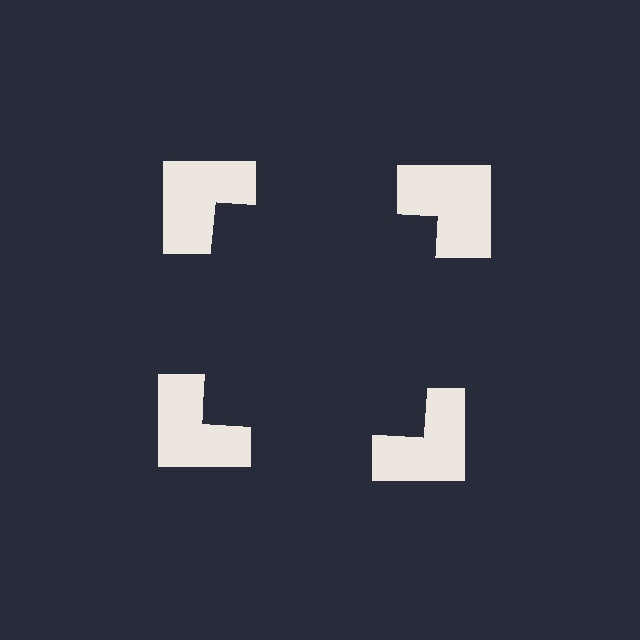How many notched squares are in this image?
There are 4 — one at each vertex of the illusory square.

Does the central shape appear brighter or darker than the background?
It typically appears slightly darker than the background, even though no actual brightness change is drawn.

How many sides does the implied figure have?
4 sides.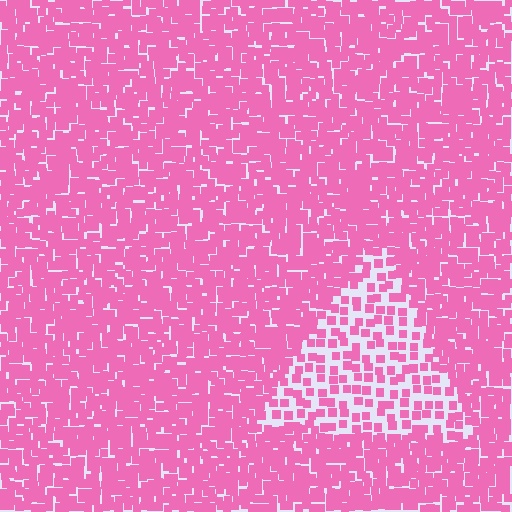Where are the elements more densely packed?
The elements are more densely packed outside the triangle boundary.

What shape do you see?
I see a triangle.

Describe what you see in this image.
The image contains small pink elements arranged at two different densities. A triangle-shaped region is visible where the elements are less densely packed than the surrounding area.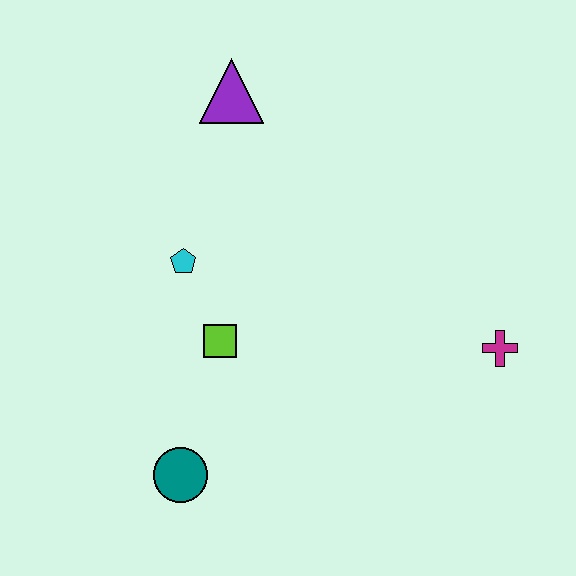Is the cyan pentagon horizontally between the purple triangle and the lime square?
No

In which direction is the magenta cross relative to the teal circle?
The magenta cross is to the right of the teal circle.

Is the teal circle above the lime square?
No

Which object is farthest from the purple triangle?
The teal circle is farthest from the purple triangle.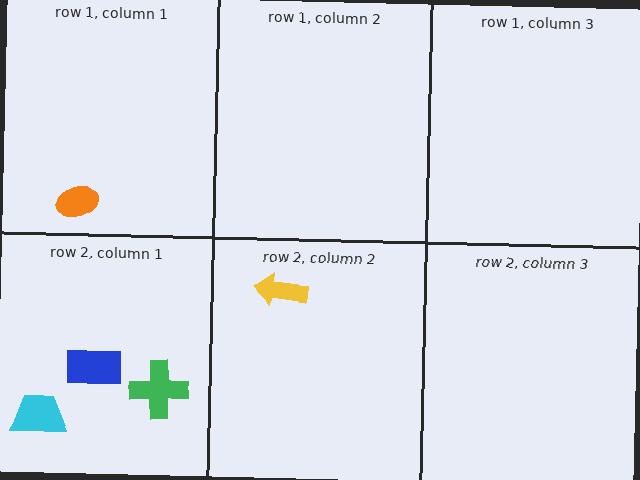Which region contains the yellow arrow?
The row 2, column 2 region.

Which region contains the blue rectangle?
The row 2, column 1 region.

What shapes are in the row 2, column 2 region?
The yellow arrow.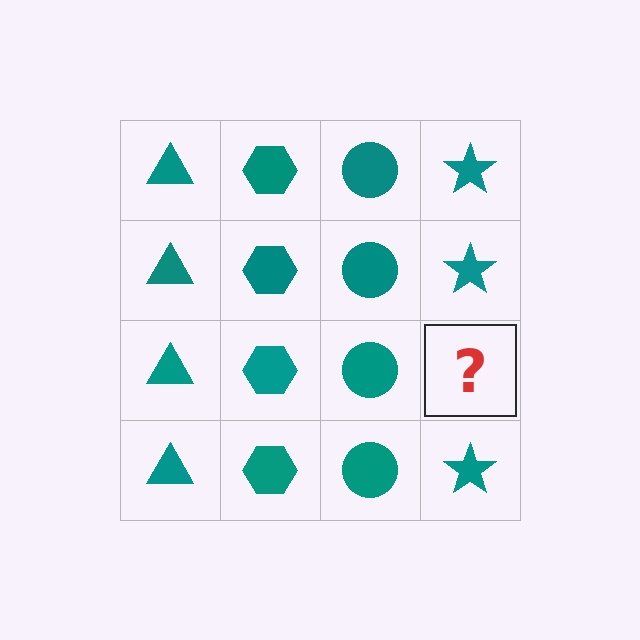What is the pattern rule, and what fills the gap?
The rule is that each column has a consistent shape. The gap should be filled with a teal star.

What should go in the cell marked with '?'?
The missing cell should contain a teal star.